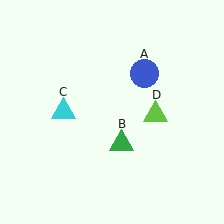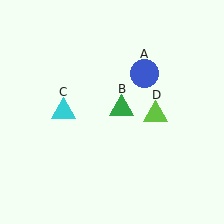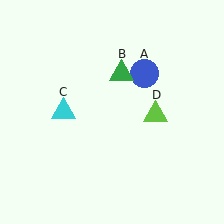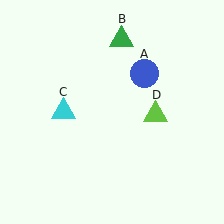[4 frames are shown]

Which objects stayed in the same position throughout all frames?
Blue circle (object A) and cyan triangle (object C) and lime triangle (object D) remained stationary.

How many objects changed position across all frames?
1 object changed position: green triangle (object B).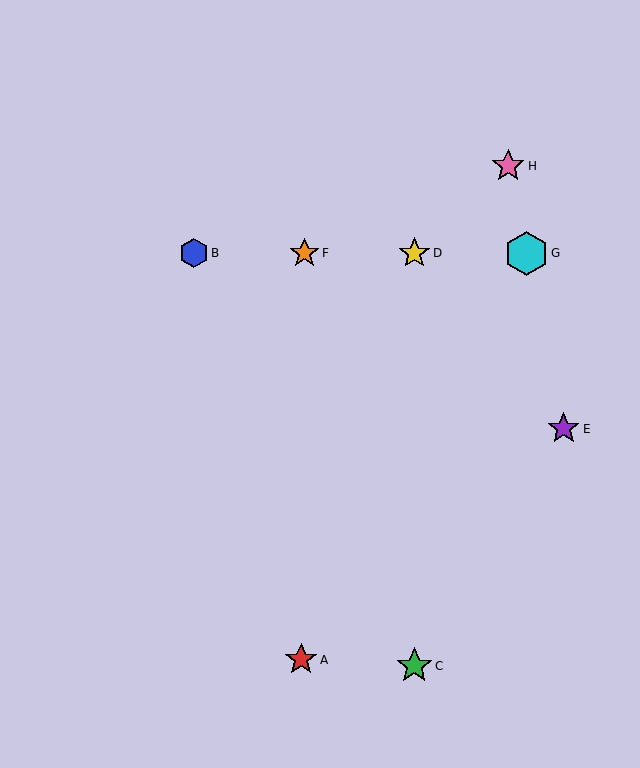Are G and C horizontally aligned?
No, G is at y≈253 and C is at y≈666.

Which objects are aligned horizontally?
Objects B, D, F, G are aligned horizontally.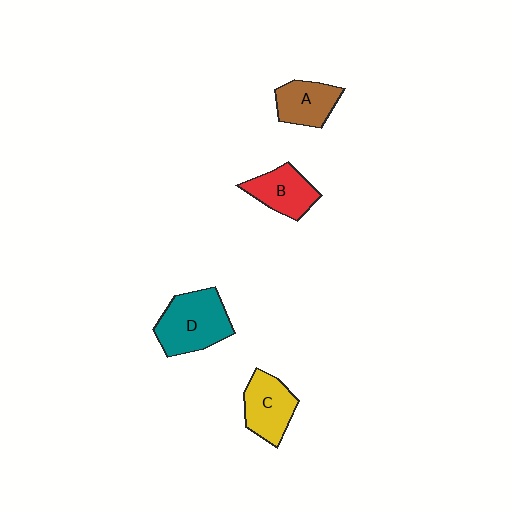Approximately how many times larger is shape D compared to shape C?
Approximately 1.3 times.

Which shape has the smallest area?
Shape A (brown).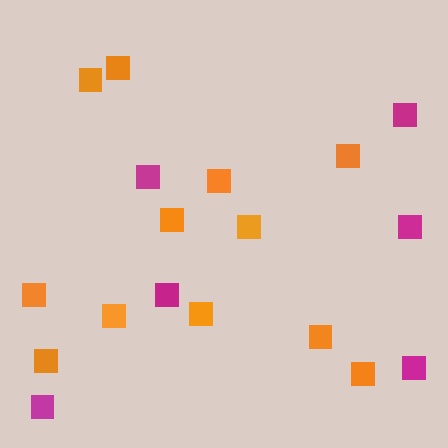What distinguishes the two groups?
There are 2 groups: one group of orange squares (12) and one group of magenta squares (6).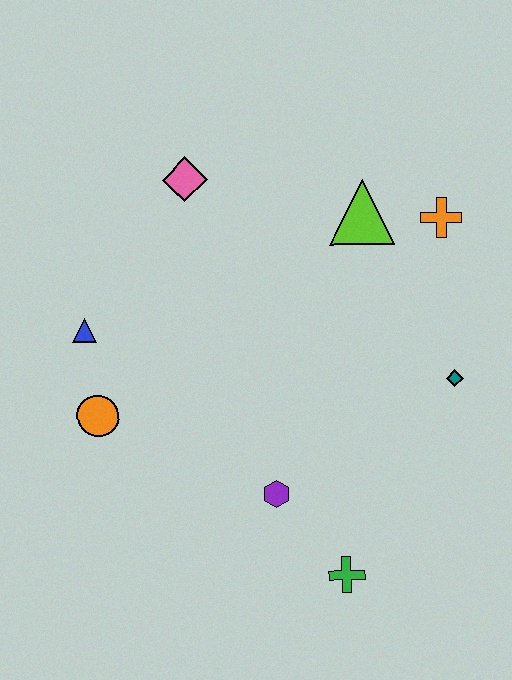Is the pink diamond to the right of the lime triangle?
No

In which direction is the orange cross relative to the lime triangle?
The orange cross is to the right of the lime triangle.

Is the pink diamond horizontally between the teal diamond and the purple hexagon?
No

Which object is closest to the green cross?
The purple hexagon is closest to the green cross.